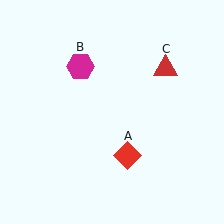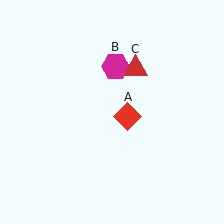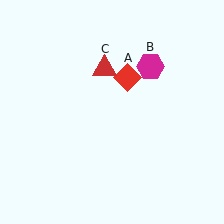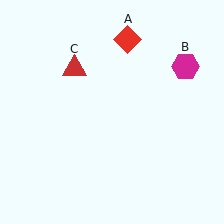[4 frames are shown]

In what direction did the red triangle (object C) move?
The red triangle (object C) moved left.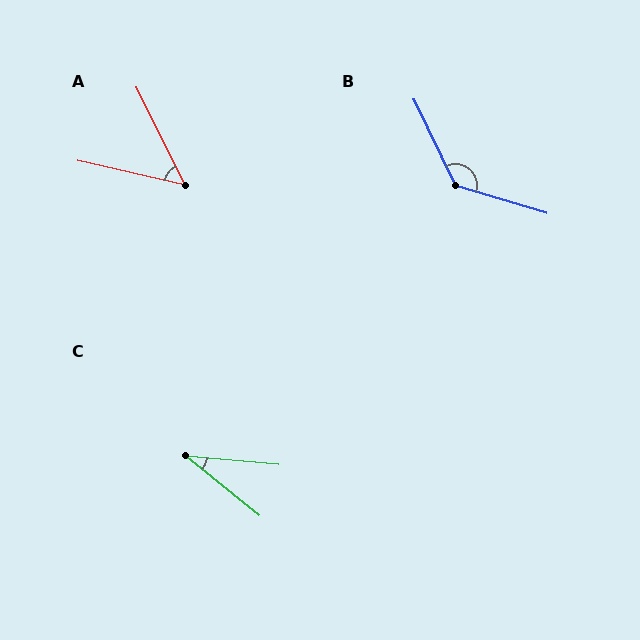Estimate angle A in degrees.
Approximately 51 degrees.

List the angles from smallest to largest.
C (34°), A (51°), B (132°).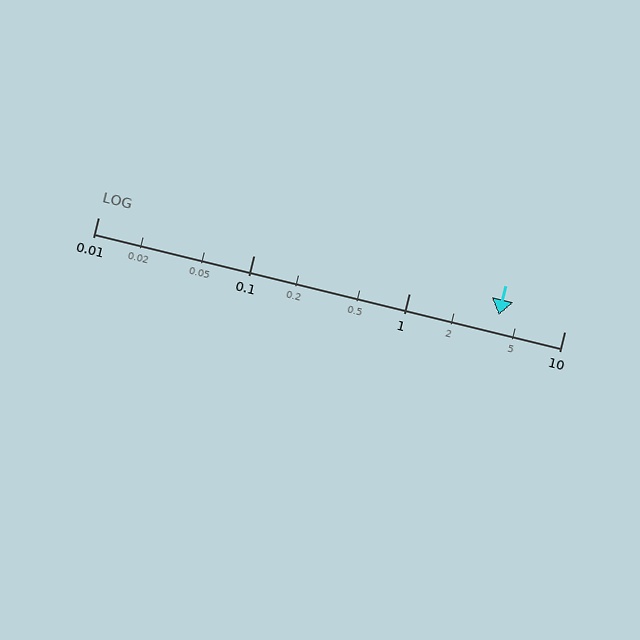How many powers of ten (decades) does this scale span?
The scale spans 3 decades, from 0.01 to 10.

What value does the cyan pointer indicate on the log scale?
The pointer indicates approximately 3.8.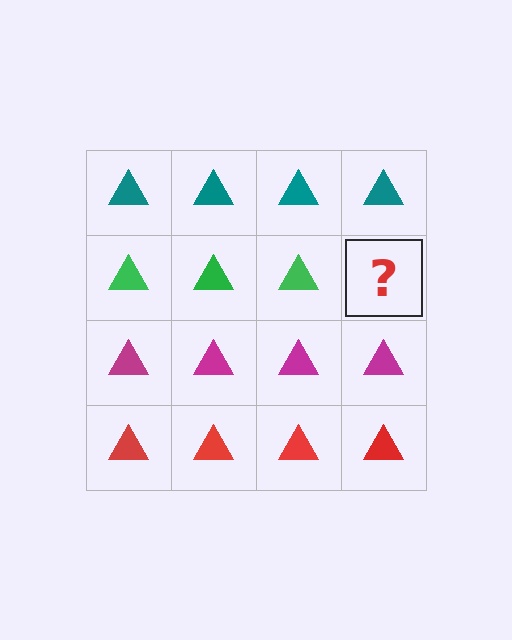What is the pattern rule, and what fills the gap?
The rule is that each row has a consistent color. The gap should be filled with a green triangle.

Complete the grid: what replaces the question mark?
The question mark should be replaced with a green triangle.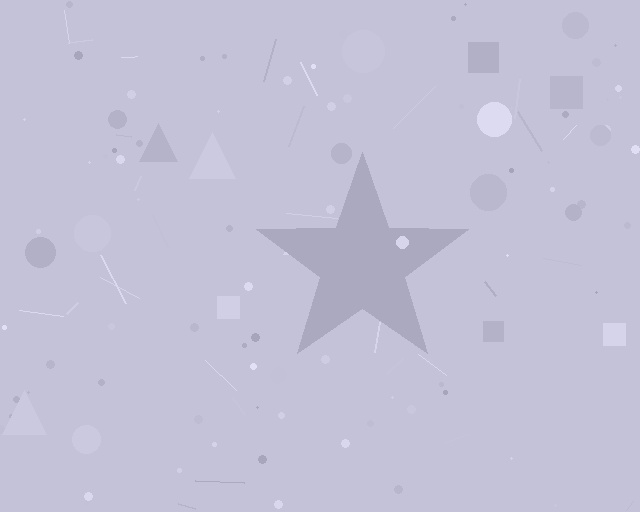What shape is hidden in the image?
A star is hidden in the image.